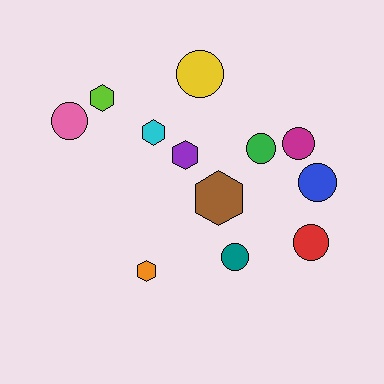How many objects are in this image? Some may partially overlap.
There are 12 objects.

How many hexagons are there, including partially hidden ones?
There are 5 hexagons.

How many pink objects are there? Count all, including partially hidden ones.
There is 1 pink object.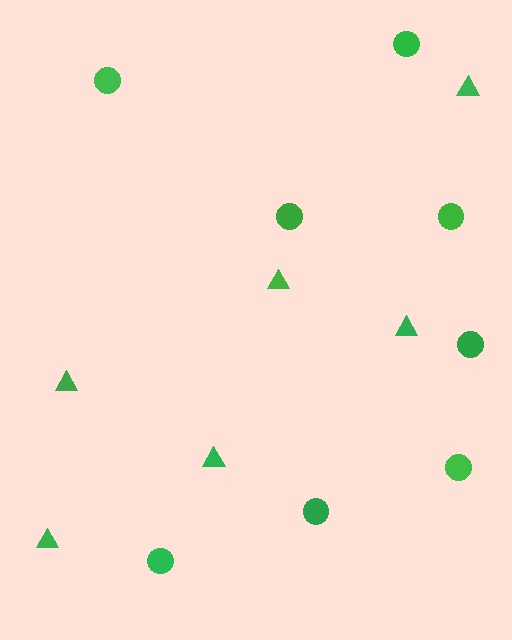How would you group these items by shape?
There are 2 groups: one group of circles (8) and one group of triangles (6).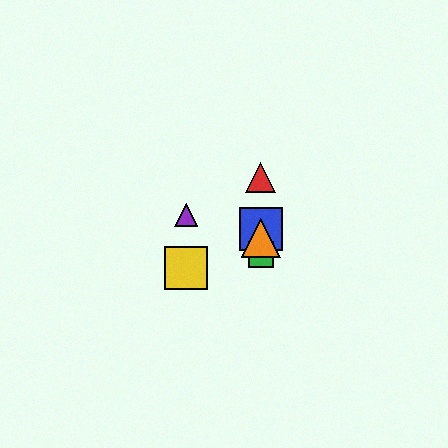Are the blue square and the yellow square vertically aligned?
No, the blue square is at x≈261 and the yellow square is at x≈186.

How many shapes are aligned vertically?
4 shapes (the red triangle, the blue square, the green square, the orange triangle) are aligned vertically.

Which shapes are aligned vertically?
The red triangle, the blue square, the green square, the orange triangle are aligned vertically.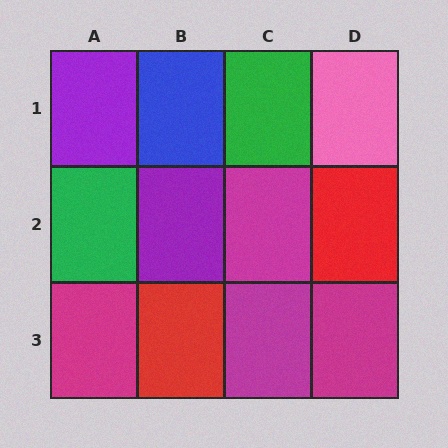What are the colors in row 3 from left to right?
Magenta, red, magenta, magenta.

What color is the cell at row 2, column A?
Green.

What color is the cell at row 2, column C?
Magenta.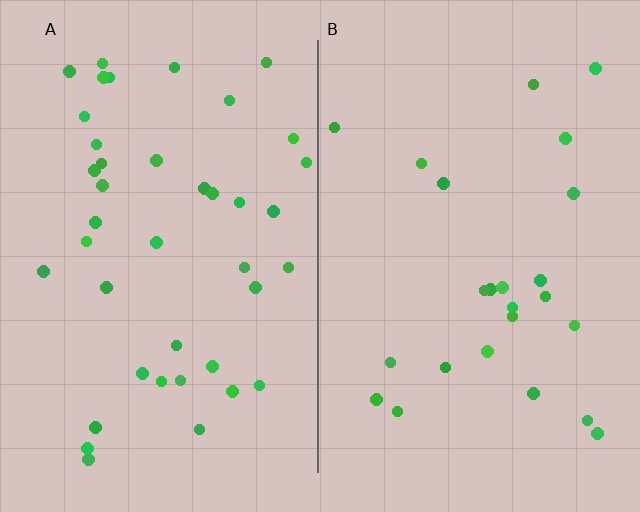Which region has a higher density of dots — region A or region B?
A (the left).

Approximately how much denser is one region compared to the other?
Approximately 1.7× — region A over region B.